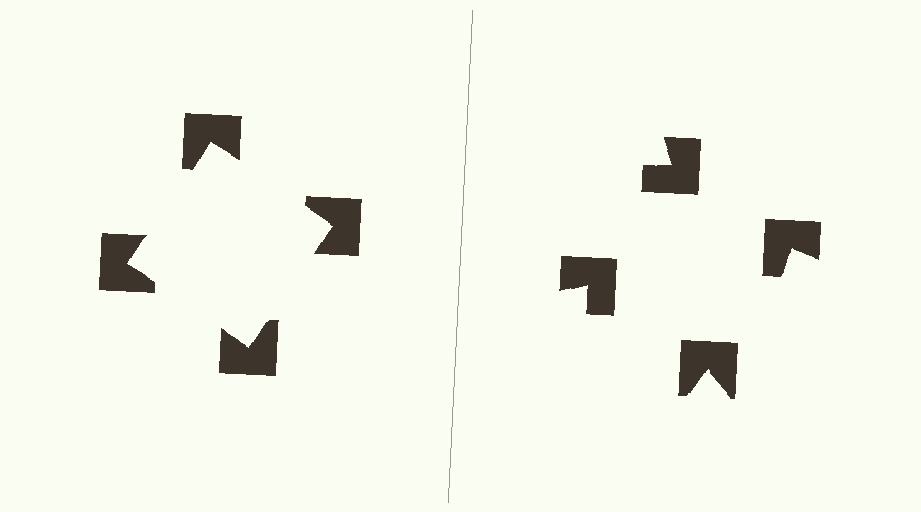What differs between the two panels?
The notched squares are positioned identically on both sides; only the wedge orientations differ. On the left they align to a square; on the right they are misaligned.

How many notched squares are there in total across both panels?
8 — 4 on each side.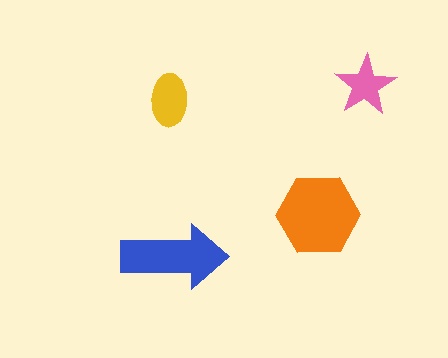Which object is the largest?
The orange hexagon.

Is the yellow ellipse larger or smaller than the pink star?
Larger.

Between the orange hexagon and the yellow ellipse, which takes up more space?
The orange hexagon.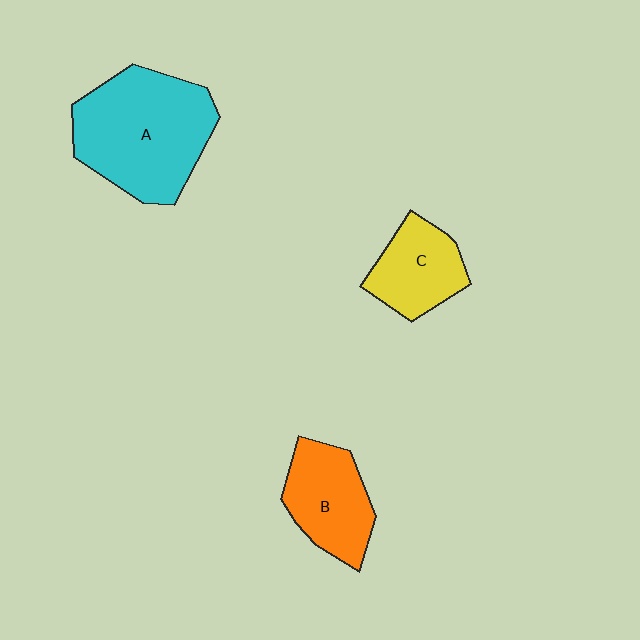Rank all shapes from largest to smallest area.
From largest to smallest: A (cyan), B (orange), C (yellow).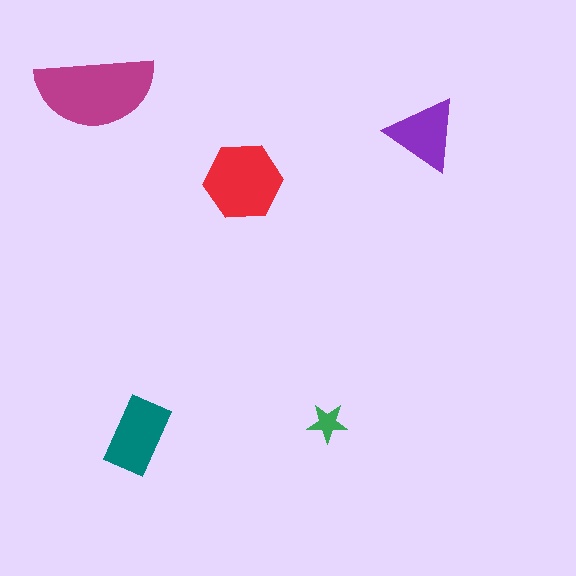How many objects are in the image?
There are 5 objects in the image.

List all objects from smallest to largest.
The green star, the purple triangle, the teal rectangle, the red hexagon, the magenta semicircle.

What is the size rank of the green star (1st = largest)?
5th.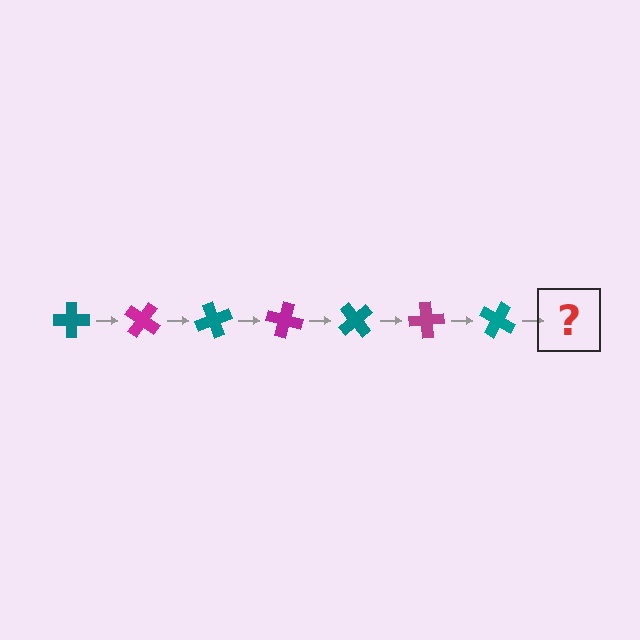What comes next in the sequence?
The next element should be a magenta cross, rotated 245 degrees from the start.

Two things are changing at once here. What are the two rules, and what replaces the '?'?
The two rules are that it rotates 35 degrees each step and the color cycles through teal and magenta. The '?' should be a magenta cross, rotated 245 degrees from the start.